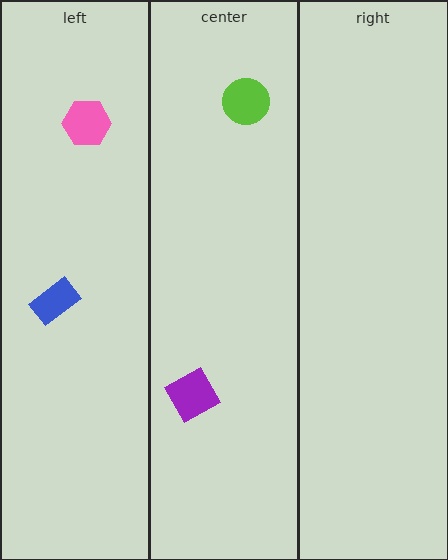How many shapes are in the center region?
2.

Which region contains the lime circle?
The center region.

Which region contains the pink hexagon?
The left region.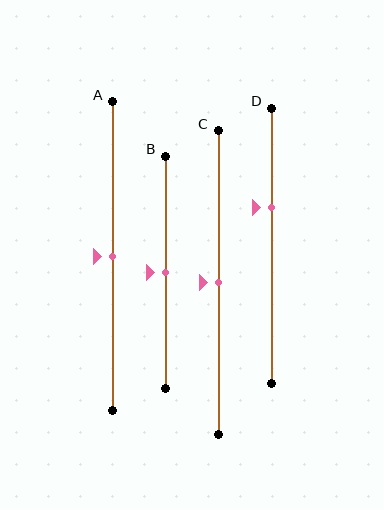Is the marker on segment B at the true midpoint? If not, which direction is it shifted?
Yes, the marker on segment B is at the true midpoint.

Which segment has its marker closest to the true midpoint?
Segment A has its marker closest to the true midpoint.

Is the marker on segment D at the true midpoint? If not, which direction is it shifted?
No, the marker on segment D is shifted upward by about 14% of the segment length.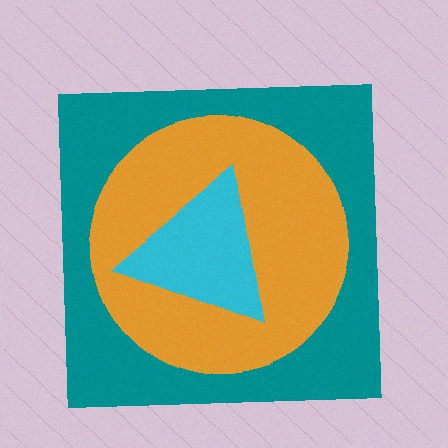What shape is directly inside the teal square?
The orange circle.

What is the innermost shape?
The cyan triangle.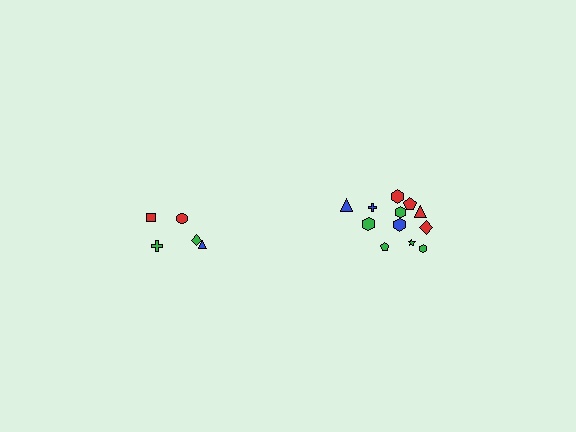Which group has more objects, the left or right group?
The right group.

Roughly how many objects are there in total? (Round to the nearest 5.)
Roughly 15 objects in total.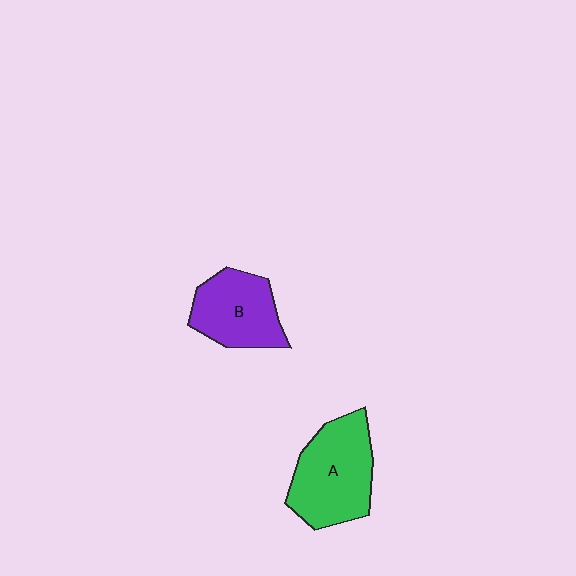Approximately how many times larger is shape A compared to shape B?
Approximately 1.3 times.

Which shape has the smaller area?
Shape B (purple).